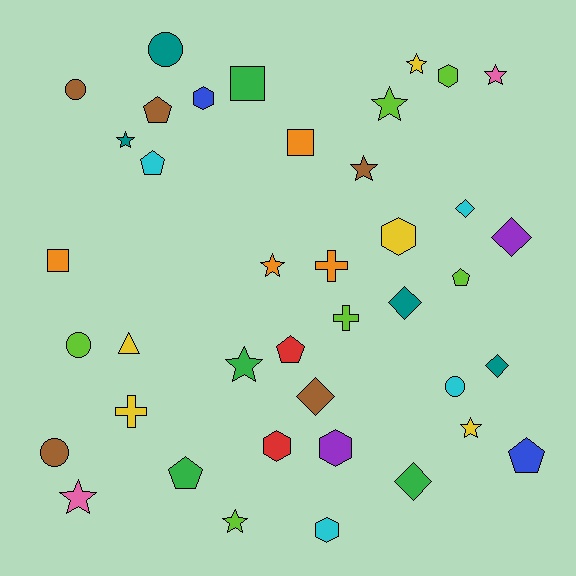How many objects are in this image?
There are 40 objects.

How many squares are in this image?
There are 3 squares.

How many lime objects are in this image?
There are 6 lime objects.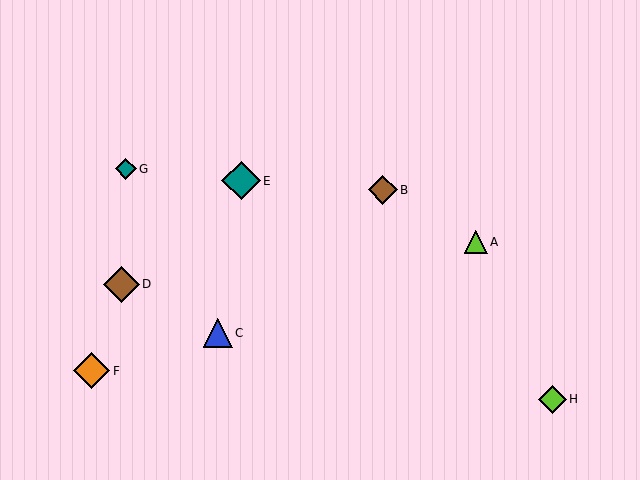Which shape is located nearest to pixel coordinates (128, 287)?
The brown diamond (labeled D) at (121, 284) is nearest to that location.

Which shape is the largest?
The teal diamond (labeled E) is the largest.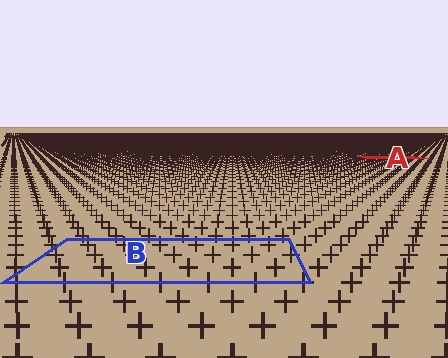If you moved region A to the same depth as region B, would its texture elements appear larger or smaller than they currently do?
They would appear larger. At a closer depth, the same texture elements are projected at a bigger on-screen size.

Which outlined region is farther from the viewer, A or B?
Region A is farther from the viewer — the texture elements inside it appear smaller and more densely packed.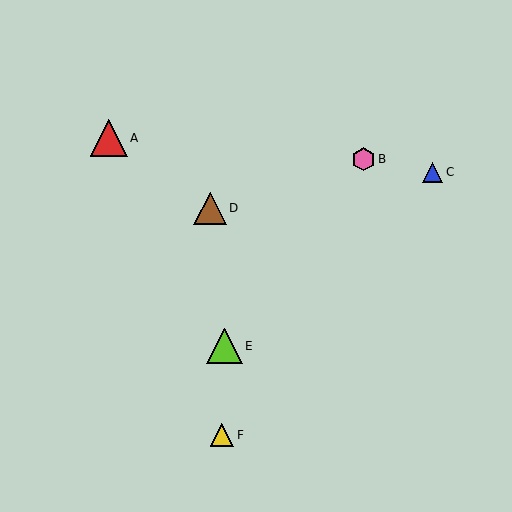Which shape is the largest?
The red triangle (labeled A) is the largest.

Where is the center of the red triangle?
The center of the red triangle is at (109, 138).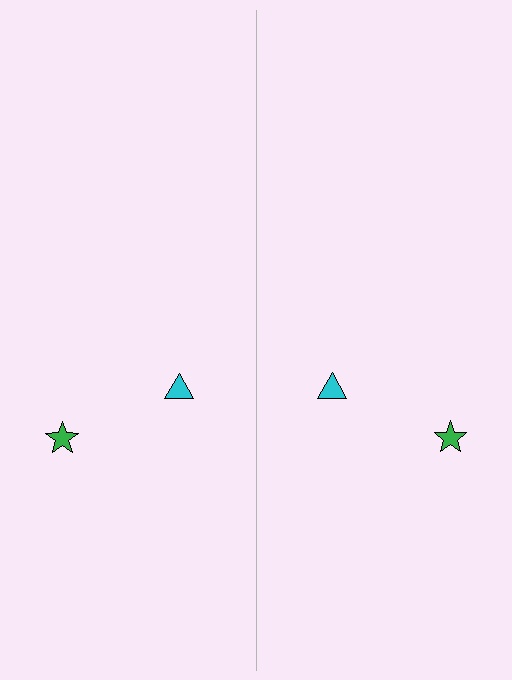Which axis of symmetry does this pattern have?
The pattern has a vertical axis of symmetry running through the center of the image.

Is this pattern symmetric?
Yes, this pattern has bilateral (reflection) symmetry.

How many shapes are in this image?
There are 4 shapes in this image.